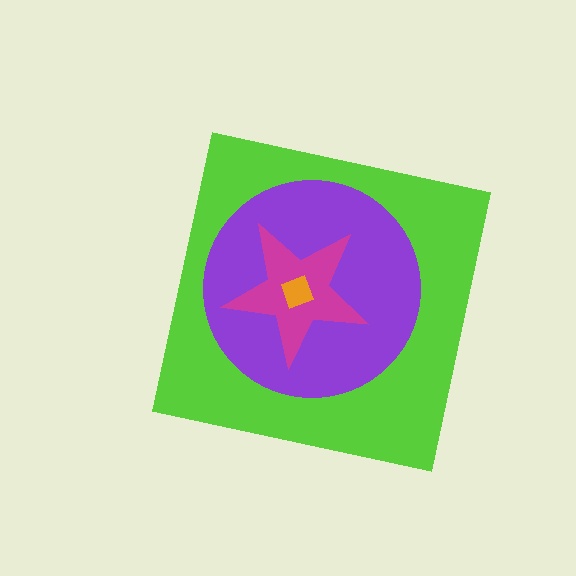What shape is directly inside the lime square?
The purple circle.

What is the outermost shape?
The lime square.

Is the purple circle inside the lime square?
Yes.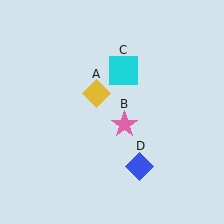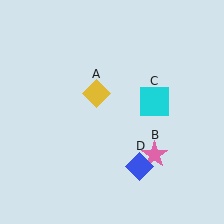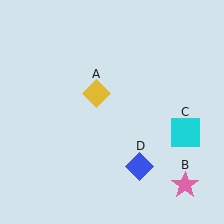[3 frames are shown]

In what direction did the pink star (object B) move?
The pink star (object B) moved down and to the right.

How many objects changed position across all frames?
2 objects changed position: pink star (object B), cyan square (object C).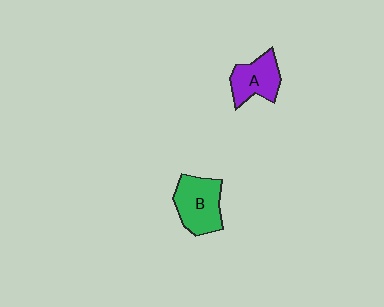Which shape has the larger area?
Shape B (green).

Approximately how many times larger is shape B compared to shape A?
Approximately 1.2 times.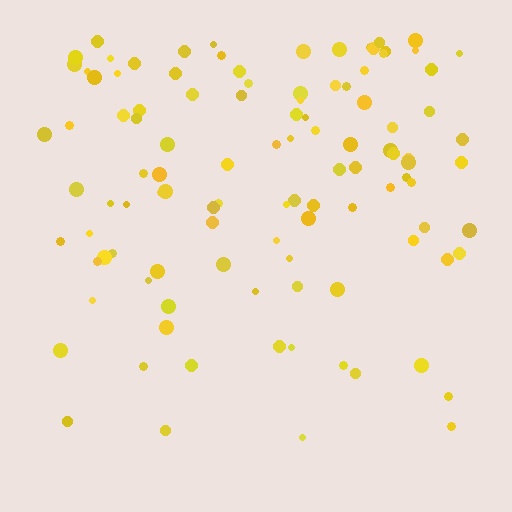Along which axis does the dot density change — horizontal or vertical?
Vertical.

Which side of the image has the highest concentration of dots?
The top.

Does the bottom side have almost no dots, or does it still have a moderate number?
Still a moderate number, just noticeably fewer than the top.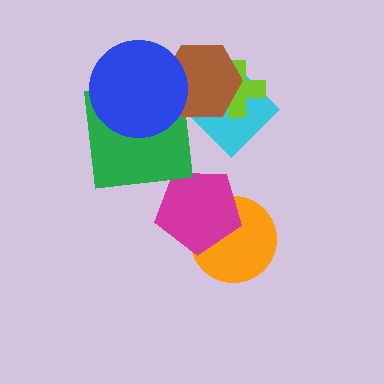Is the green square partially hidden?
Yes, it is partially covered by another shape.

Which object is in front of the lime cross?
The brown hexagon is in front of the lime cross.